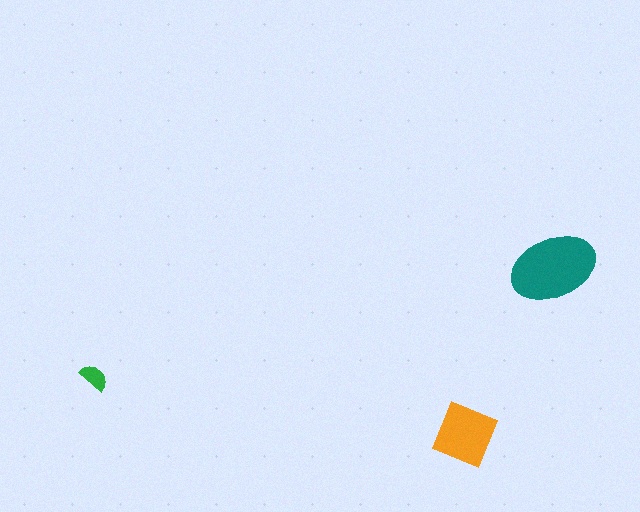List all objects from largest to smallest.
The teal ellipse, the orange square, the green semicircle.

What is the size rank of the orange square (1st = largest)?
2nd.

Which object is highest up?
The teal ellipse is topmost.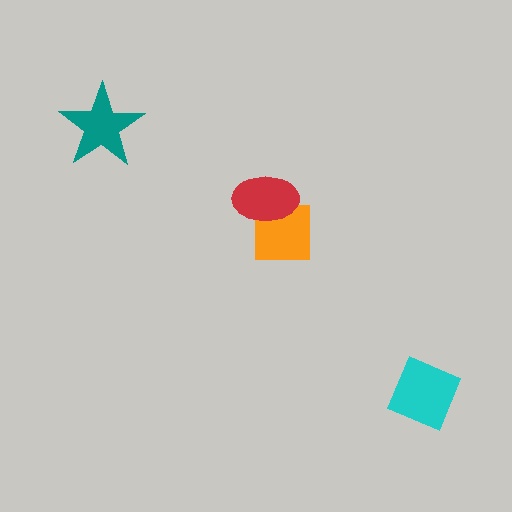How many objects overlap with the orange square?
1 object overlaps with the orange square.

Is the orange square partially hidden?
Yes, it is partially covered by another shape.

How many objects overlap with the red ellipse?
1 object overlaps with the red ellipse.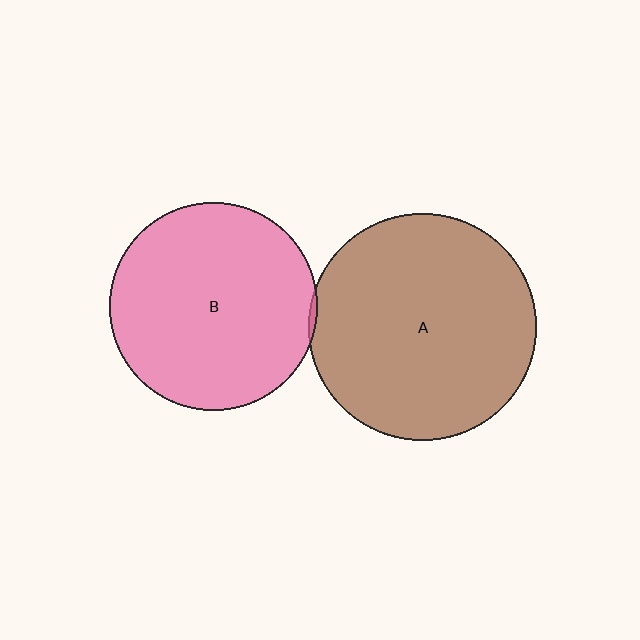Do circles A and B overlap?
Yes.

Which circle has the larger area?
Circle A (brown).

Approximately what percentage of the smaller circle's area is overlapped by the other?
Approximately 5%.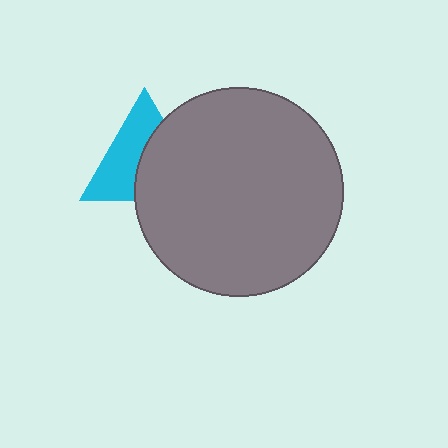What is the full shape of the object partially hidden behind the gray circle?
The partially hidden object is a cyan triangle.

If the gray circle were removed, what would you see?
You would see the complete cyan triangle.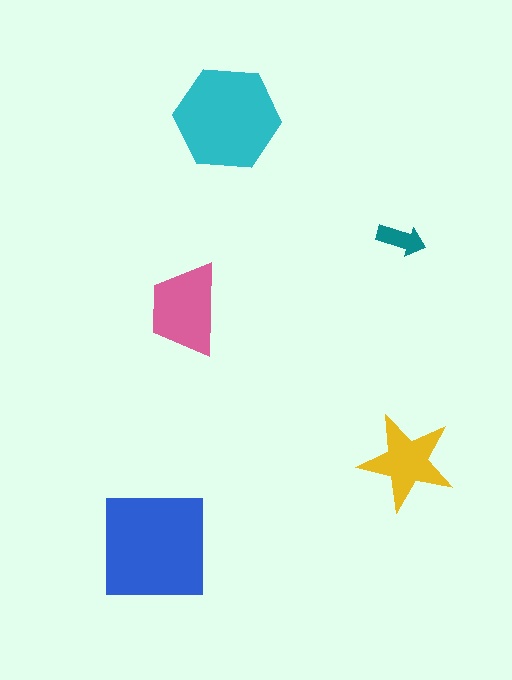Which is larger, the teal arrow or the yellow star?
The yellow star.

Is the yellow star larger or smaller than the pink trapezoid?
Smaller.